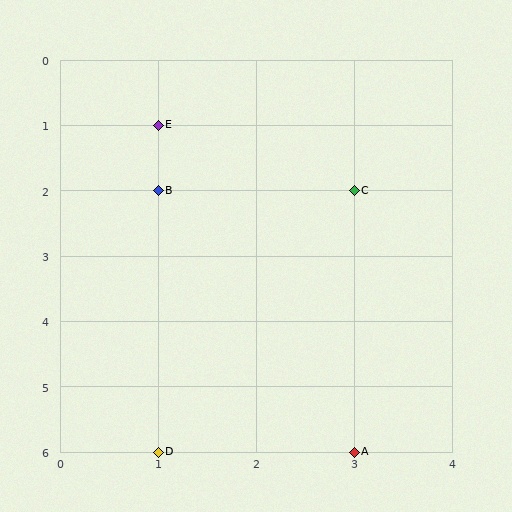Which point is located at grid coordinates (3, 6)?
Point A is at (3, 6).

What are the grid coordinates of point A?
Point A is at grid coordinates (3, 6).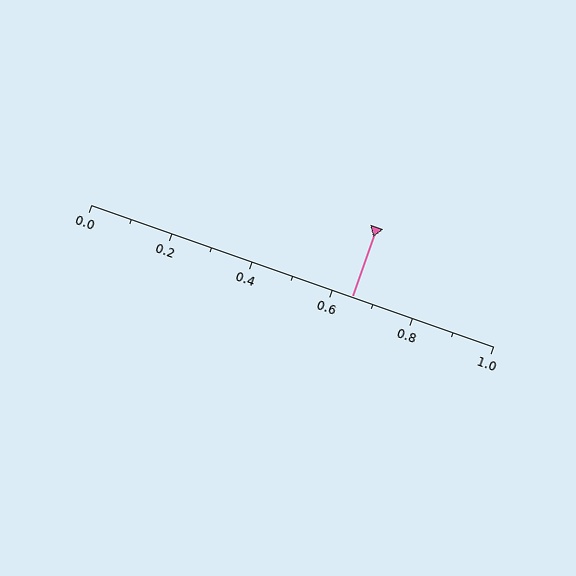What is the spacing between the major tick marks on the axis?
The major ticks are spaced 0.2 apart.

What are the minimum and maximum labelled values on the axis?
The axis runs from 0.0 to 1.0.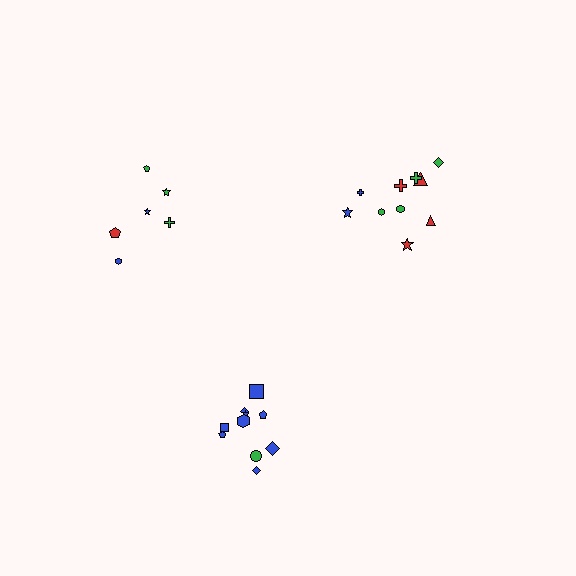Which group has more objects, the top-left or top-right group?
The top-right group.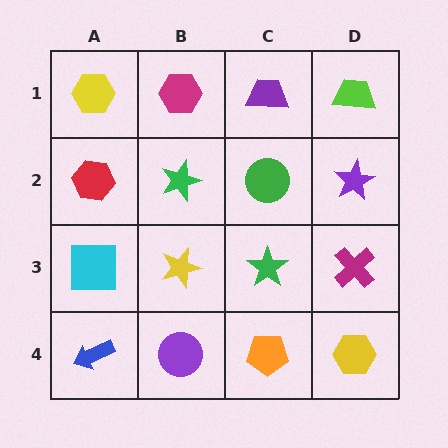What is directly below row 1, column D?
A purple star.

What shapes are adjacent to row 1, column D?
A purple star (row 2, column D), a purple trapezoid (row 1, column C).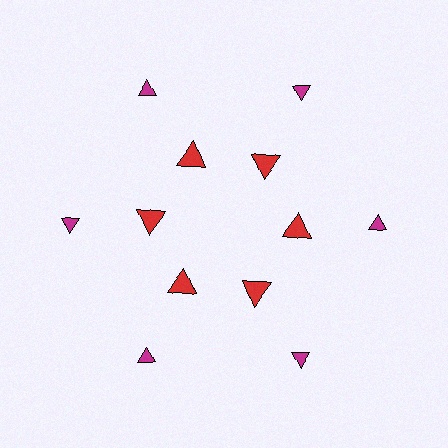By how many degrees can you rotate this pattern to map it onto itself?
The pattern maps onto itself every 60 degrees of rotation.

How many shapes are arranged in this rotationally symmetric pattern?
There are 12 shapes, arranged in 6 groups of 2.